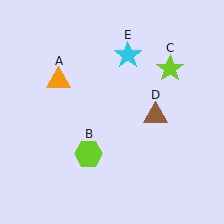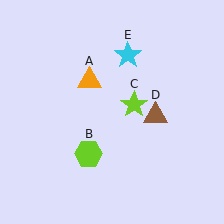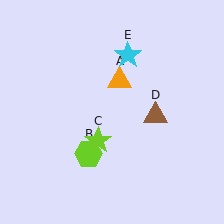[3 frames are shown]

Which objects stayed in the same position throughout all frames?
Lime hexagon (object B) and brown triangle (object D) and cyan star (object E) remained stationary.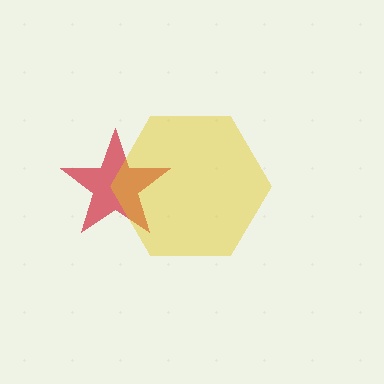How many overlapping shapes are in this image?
There are 2 overlapping shapes in the image.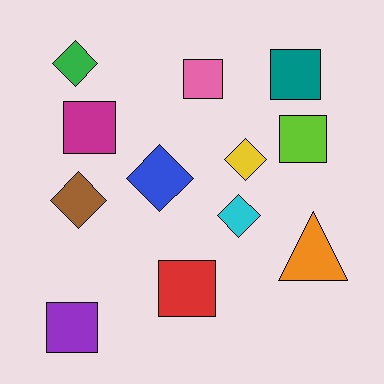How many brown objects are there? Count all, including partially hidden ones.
There is 1 brown object.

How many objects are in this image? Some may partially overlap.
There are 12 objects.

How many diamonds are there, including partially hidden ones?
There are 5 diamonds.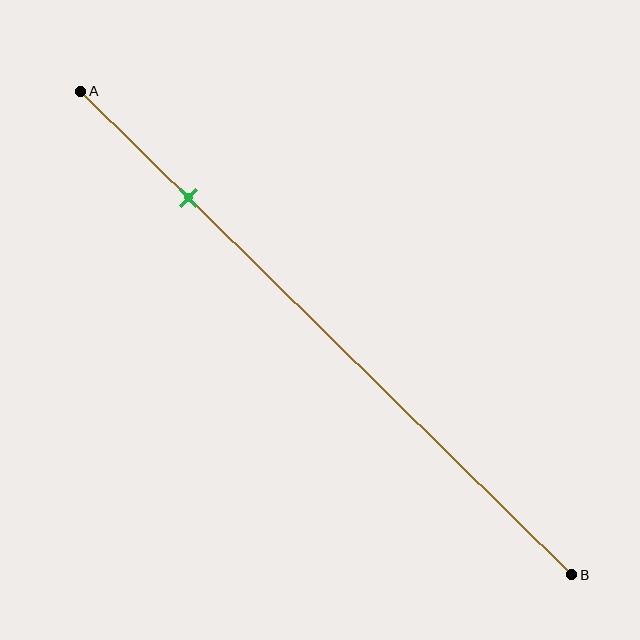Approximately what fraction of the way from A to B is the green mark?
The green mark is approximately 20% of the way from A to B.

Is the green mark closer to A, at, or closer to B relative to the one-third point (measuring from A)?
The green mark is closer to point A than the one-third point of segment AB.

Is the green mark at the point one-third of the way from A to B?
No, the mark is at about 20% from A, not at the 33% one-third point.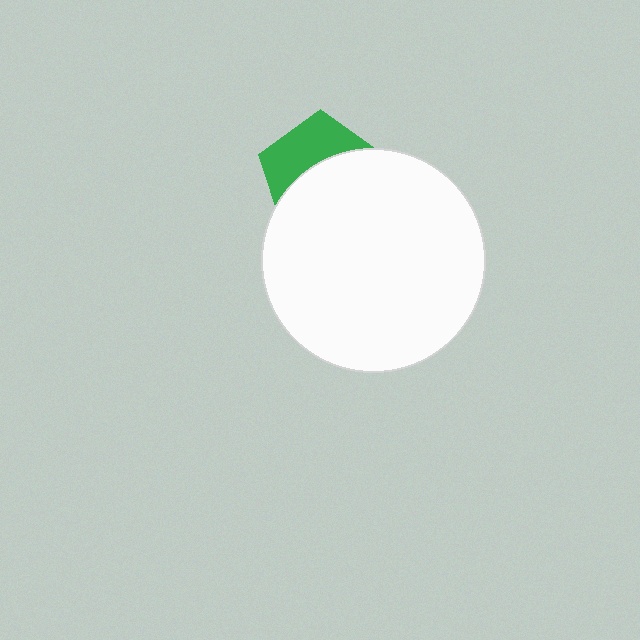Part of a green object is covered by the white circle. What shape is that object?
It is a pentagon.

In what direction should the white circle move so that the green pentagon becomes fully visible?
The white circle should move down. That is the shortest direction to clear the overlap and leave the green pentagon fully visible.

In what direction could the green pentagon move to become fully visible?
The green pentagon could move up. That would shift it out from behind the white circle entirely.